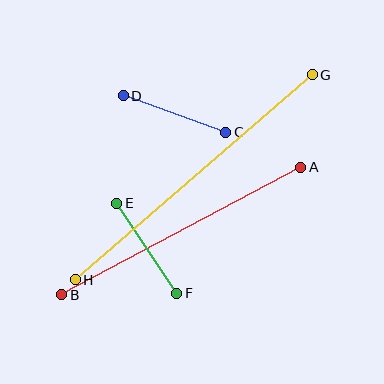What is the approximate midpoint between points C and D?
The midpoint is at approximately (175, 114) pixels.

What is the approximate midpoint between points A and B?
The midpoint is at approximately (181, 231) pixels.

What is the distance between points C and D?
The distance is approximately 109 pixels.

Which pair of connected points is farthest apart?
Points G and H are farthest apart.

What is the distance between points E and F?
The distance is approximately 108 pixels.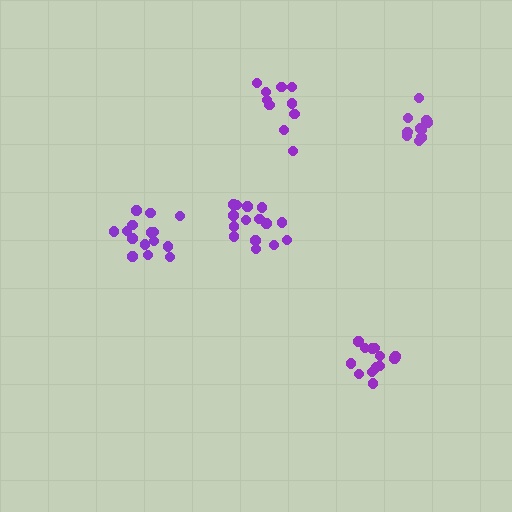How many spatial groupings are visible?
There are 5 spatial groupings.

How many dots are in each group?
Group 1: 15 dots, Group 2: 10 dots, Group 3: 15 dots, Group 4: 13 dots, Group 5: 10 dots (63 total).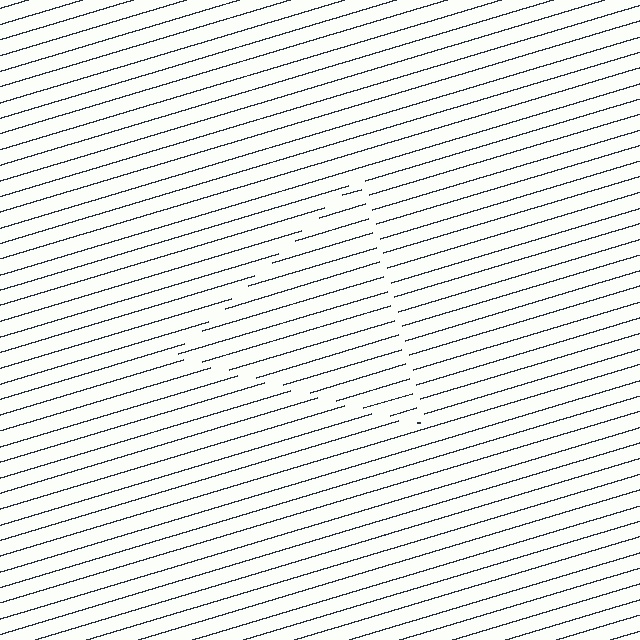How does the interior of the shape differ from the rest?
The interior of the shape contains the same grating, shifted by half a period — the contour is defined by the phase discontinuity where line-ends from the inner and outer gratings abut.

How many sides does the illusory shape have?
3 sides — the line-ends trace a triangle.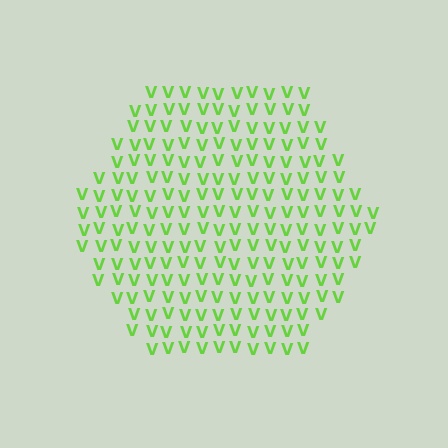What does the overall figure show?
The overall figure shows a hexagon.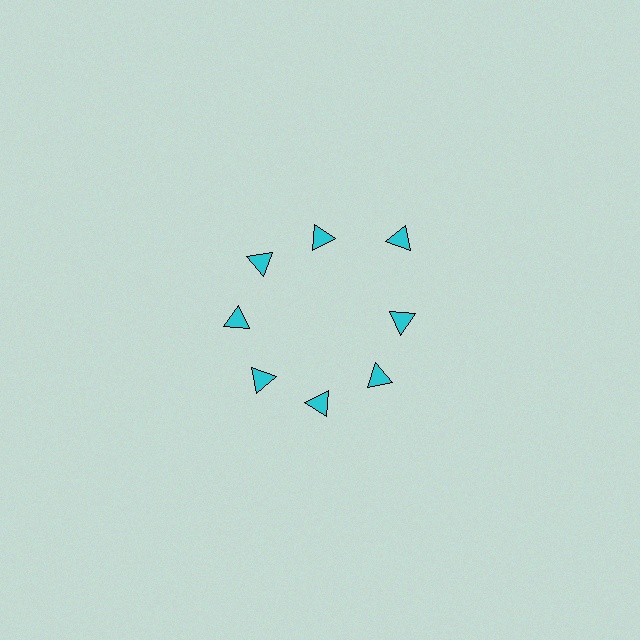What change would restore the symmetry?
The symmetry would be restored by moving it inward, back onto the ring so that all 8 triangles sit at equal angles and equal distance from the center.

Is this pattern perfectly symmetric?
No. The 8 cyan triangles are arranged in a ring, but one element near the 2 o'clock position is pushed outward from the center, breaking the 8-fold rotational symmetry.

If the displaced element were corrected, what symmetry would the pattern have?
It would have 8-fold rotational symmetry — the pattern would map onto itself every 45 degrees.